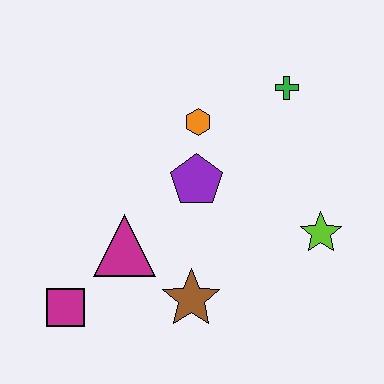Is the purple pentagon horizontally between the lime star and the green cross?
No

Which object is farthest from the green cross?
The magenta square is farthest from the green cross.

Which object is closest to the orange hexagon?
The purple pentagon is closest to the orange hexagon.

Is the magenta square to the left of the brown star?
Yes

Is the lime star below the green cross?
Yes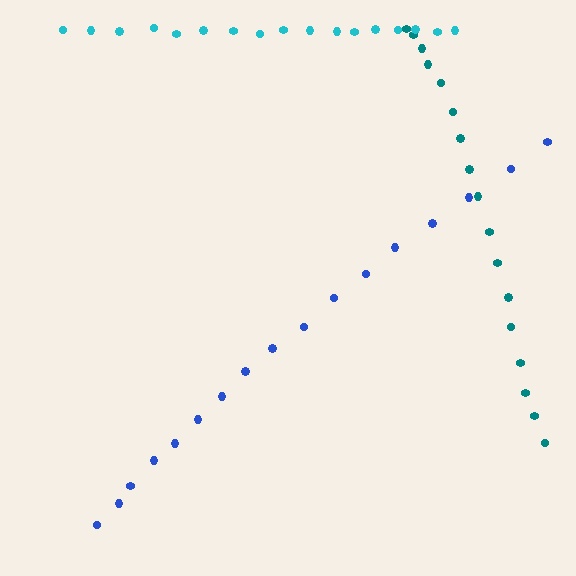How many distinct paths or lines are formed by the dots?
There are 3 distinct paths.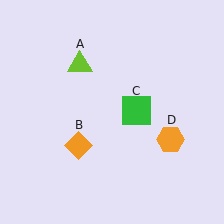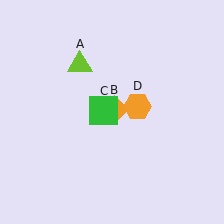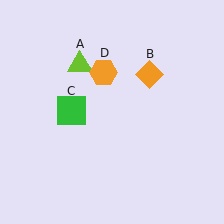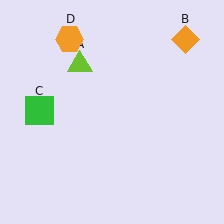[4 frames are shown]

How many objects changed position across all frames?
3 objects changed position: orange diamond (object B), green square (object C), orange hexagon (object D).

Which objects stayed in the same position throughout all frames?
Lime triangle (object A) remained stationary.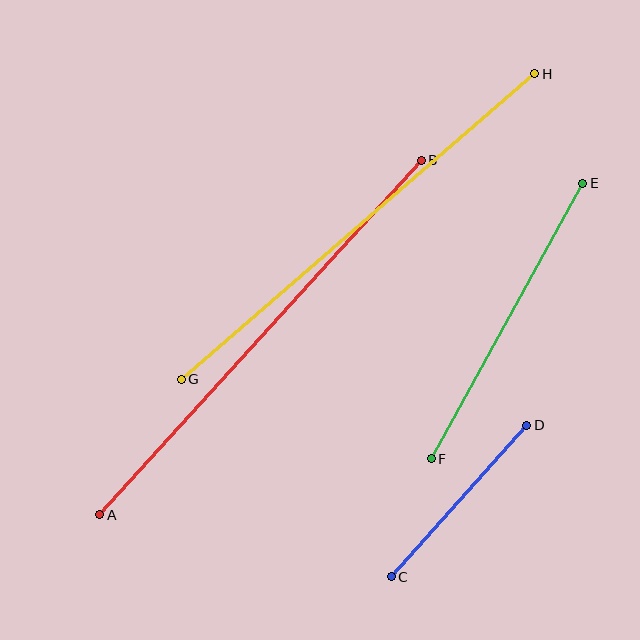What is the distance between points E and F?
The distance is approximately 314 pixels.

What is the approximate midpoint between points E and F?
The midpoint is at approximately (507, 321) pixels.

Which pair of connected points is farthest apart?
Points A and B are farthest apart.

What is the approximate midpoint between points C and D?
The midpoint is at approximately (459, 501) pixels.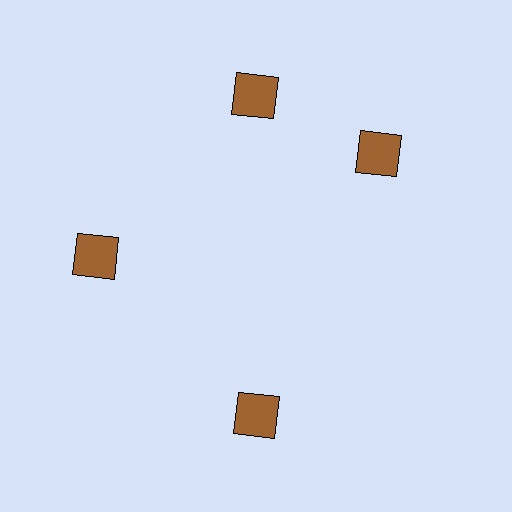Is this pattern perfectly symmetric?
No. The 4 brown squares are arranged in a ring, but one element near the 3 o'clock position is rotated out of alignment along the ring, breaking the 4-fold rotational symmetry.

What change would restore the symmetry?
The symmetry would be restored by rotating it back into even spacing with its neighbors so that all 4 squares sit at equal angles and equal distance from the center.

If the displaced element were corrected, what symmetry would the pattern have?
It would have 4-fold rotational symmetry — the pattern would map onto itself every 90 degrees.